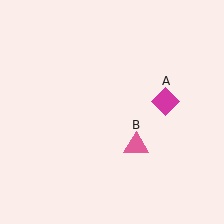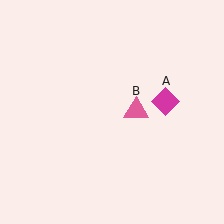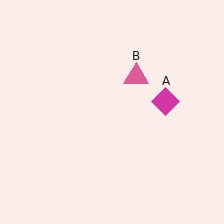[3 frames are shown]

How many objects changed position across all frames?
1 object changed position: pink triangle (object B).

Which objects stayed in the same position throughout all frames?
Magenta diamond (object A) remained stationary.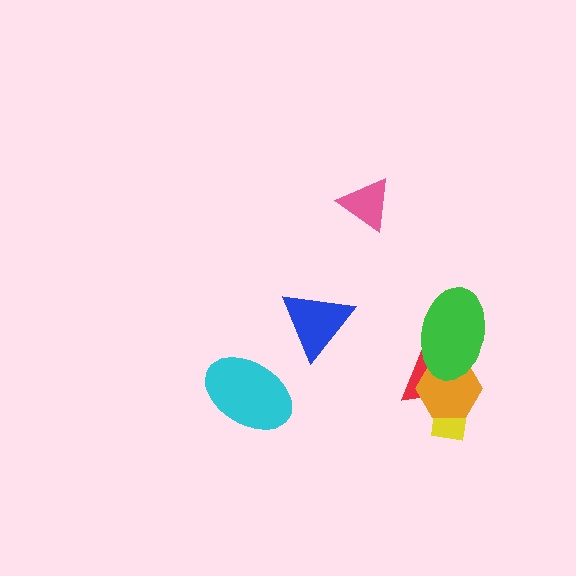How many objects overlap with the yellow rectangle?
2 objects overlap with the yellow rectangle.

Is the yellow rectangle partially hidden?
Yes, it is partially covered by another shape.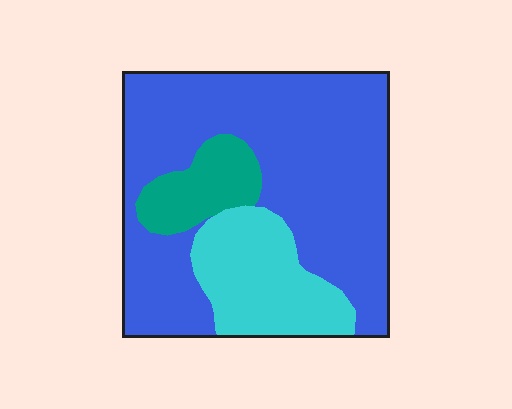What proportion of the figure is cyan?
Cyan covers 21% of the figure.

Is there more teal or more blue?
Blue.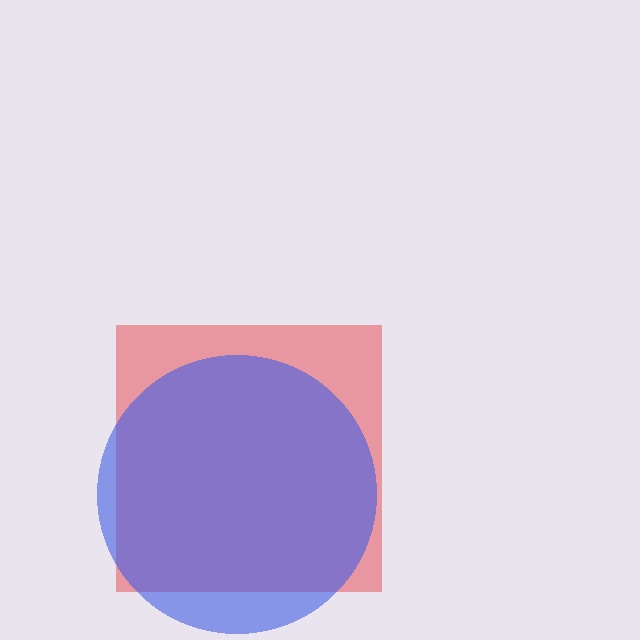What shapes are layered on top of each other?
The layered shapes are: a red square, a blue circle.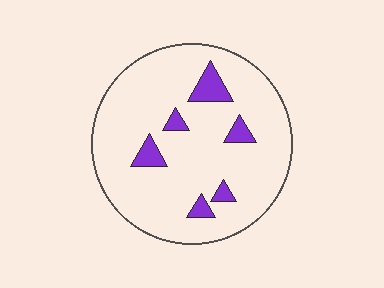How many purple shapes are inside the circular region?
6.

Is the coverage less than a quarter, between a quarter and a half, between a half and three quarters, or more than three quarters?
Less than a quarter.